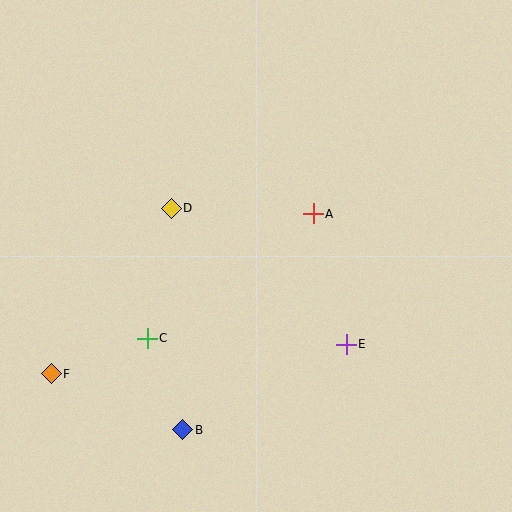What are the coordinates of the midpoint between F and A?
The midpoint between F and A is at (182, 294).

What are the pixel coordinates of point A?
Point A is at (313, 214).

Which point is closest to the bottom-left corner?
Point F is closest to the bottom-left corner.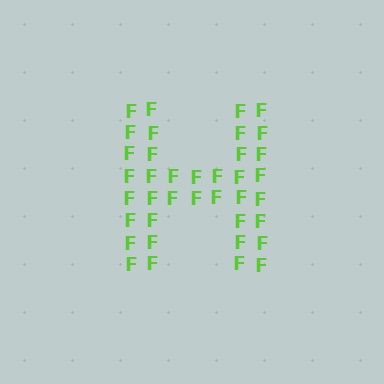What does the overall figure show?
The overall figure shows the letter H.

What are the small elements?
The small elements are letter F's.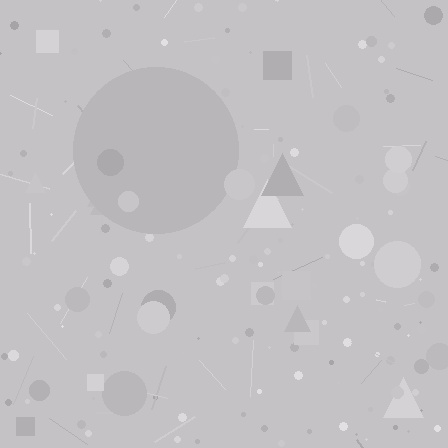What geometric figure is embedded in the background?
A circle is embedded in the background.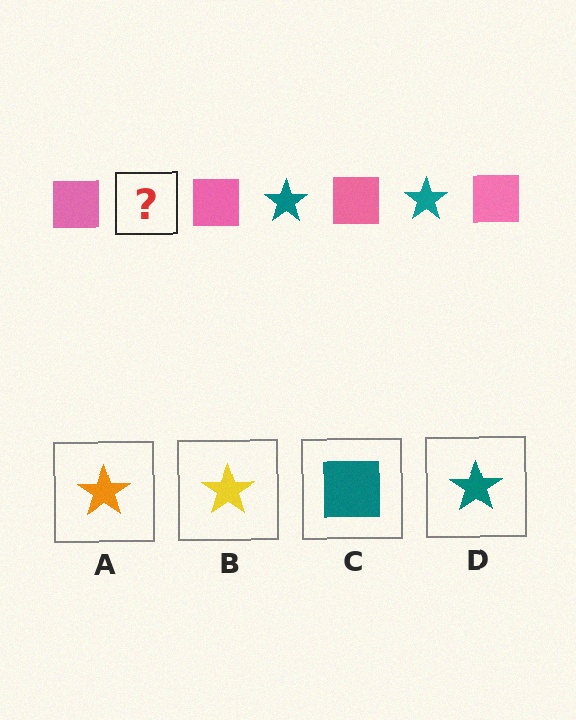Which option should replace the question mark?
Option D.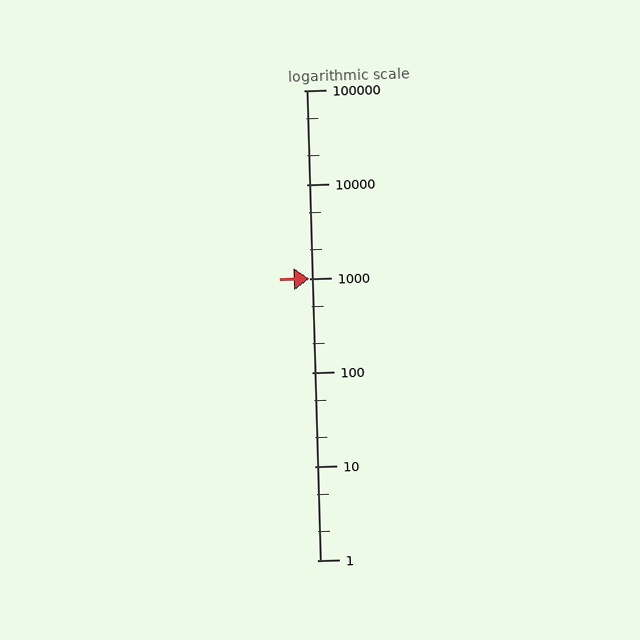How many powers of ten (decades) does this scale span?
The scale spans 5 decades, from 1 to 100000.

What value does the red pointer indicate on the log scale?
The pointer indicates approximately 1000.